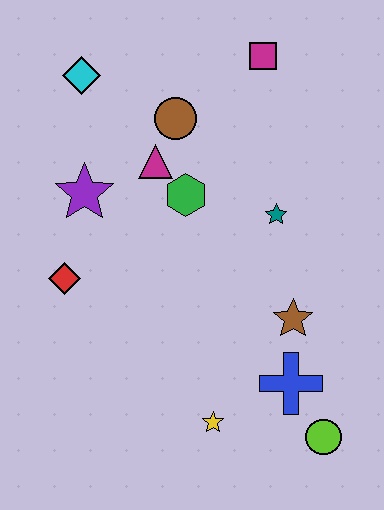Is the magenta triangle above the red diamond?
Yes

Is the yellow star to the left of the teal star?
Yes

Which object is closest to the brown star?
The blue cross is closest to the brown star.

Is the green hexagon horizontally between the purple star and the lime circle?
Yes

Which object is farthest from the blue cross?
The cyan diamond is farthest from the blue cross.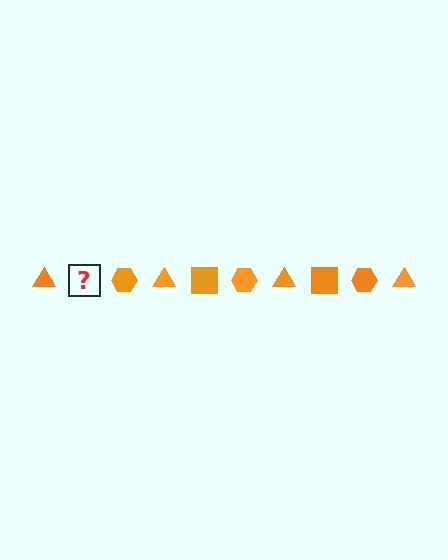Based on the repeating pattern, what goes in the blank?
The blank should be an orange square.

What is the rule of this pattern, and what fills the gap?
The rule is that the pattern cycles through triangle, square, hexagon shapes in orange. The gap should be filled with an orange square.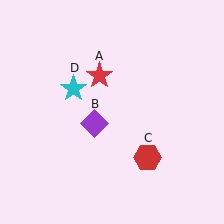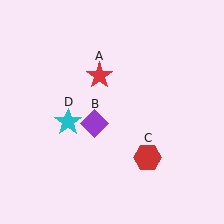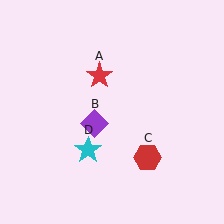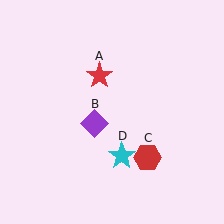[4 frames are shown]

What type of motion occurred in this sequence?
The cyan star (object D) rotated counterclockwise around the center of the scene.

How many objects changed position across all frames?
1 object changed position: cyan star (object D).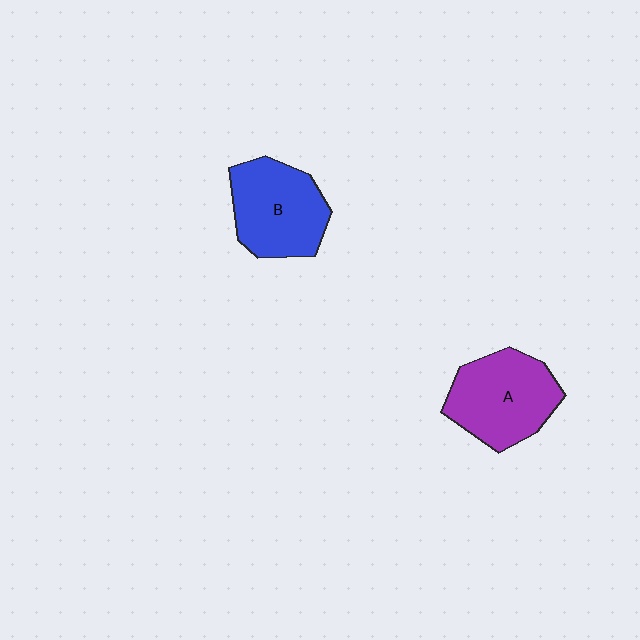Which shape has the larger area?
Shape A (purple).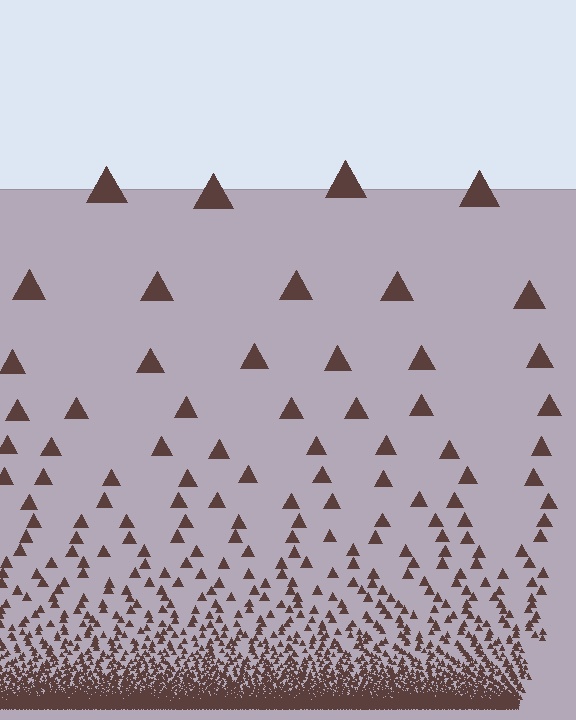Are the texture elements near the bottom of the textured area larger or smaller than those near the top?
Smaller. The gradient is inverted — elements near the bottom are smaller and denser.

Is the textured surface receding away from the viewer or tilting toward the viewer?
The surface appears to tilt toward the viewer. Texture elements get larger and sparser toward the top.